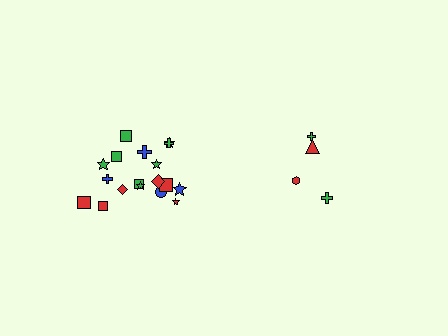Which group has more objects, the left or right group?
The left group.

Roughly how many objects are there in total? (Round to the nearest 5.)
Roughly 20 objects in total.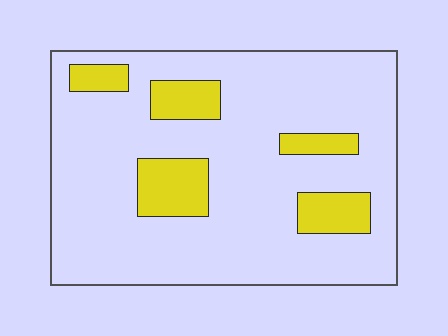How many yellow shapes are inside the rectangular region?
5.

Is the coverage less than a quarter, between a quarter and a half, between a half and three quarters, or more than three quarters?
Less than a quarter.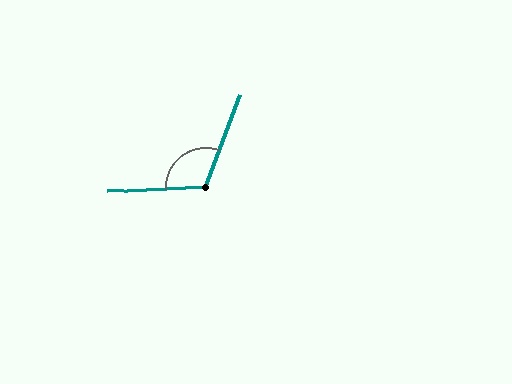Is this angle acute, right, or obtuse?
It is obtuse.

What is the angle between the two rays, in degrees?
Approximately 113 degrees.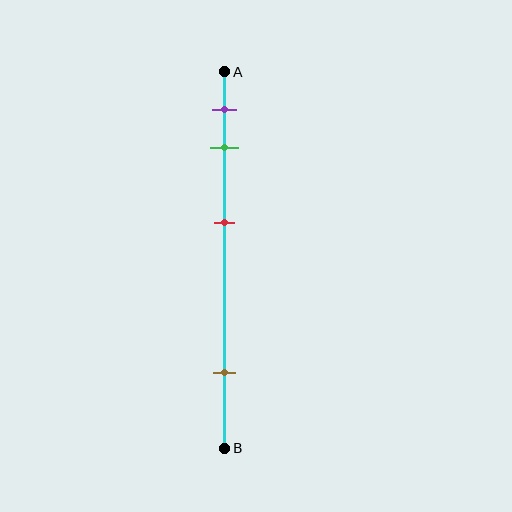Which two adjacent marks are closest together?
The purple and green marks are the closest adjacent pair.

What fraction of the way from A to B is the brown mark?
The brown mark is approximately 80% (0.8) of the way from A to B.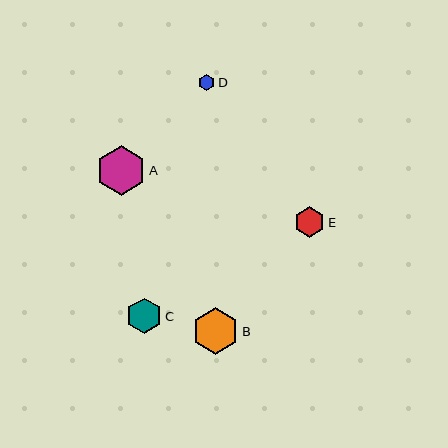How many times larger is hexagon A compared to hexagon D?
Hexagon A is approximately 3.0 times the size of hexagon D.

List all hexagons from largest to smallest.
From largest to smallest: A, B, C, E, D.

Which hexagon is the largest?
Hexagon A is the largest with a size of approximately 49 pixels.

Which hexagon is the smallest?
Hexagon D is the smallest with a size of approximately 16 pixels.